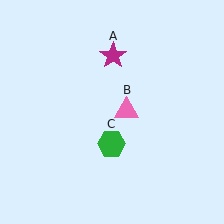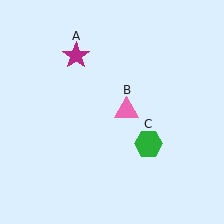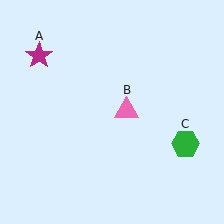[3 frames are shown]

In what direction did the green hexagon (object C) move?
The green hexagon (object C) moved right.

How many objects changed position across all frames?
2 objects changed position: magenta star (object A), green hexagon (object C).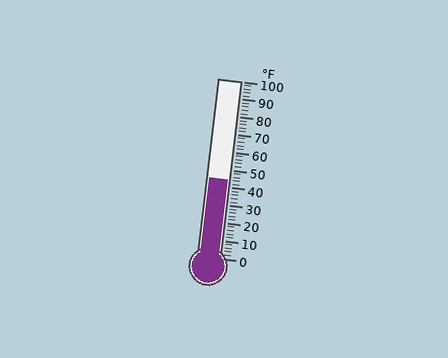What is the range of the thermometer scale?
The thermometer scale ranges from 0°F to 100°F.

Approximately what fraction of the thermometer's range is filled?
The thermometer is filled to approximately 45% of its range.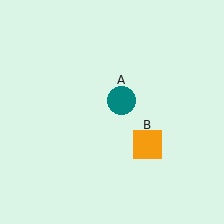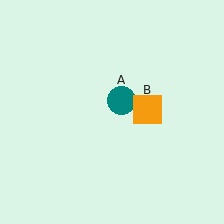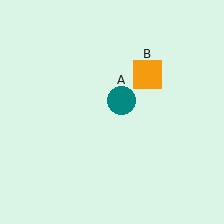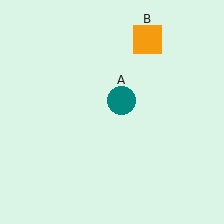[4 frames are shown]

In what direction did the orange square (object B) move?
The orange square (object B) moved up.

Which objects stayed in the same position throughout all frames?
Teal circle (object A) remained stationary.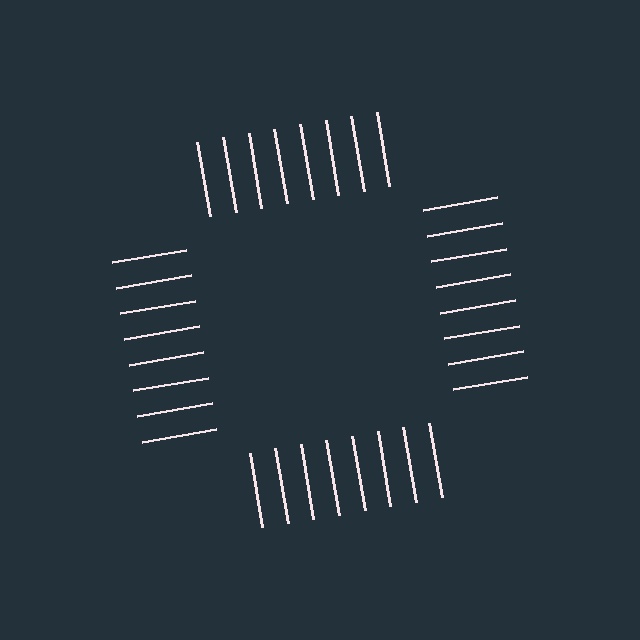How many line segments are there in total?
32 — 8 along each of the 4 edges.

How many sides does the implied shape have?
4 sides — the line-ends trace a square.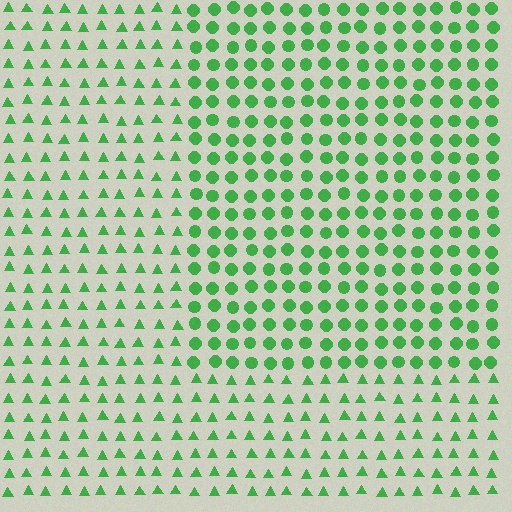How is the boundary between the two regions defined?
The boundary is defined by a change in element shape: circles inside vs. triangles outside. All elements share the same color and spacing.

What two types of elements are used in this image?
The image uses circles inside the rectangle region and triangles outside it.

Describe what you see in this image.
The image is filled with small green elements arranged in a uniform grid. A rectangle-shaped region contains circles, while the surrounding area contains triangles. The boundary is defined purely by the change in element shape.